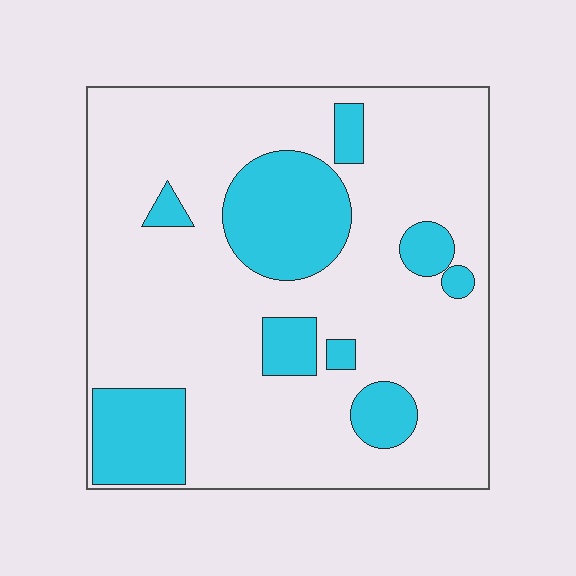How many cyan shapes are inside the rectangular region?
9.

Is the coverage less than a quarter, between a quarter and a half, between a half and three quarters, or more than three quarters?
Less than a quarter.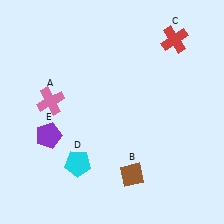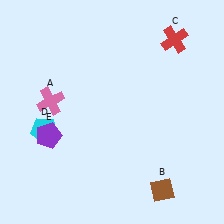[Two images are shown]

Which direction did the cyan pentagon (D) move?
The cyan pentagon (D) moved left.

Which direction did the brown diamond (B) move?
The brown diamond (B) moved right.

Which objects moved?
The objects that moved are: the brown diamond (B), the cyan pentagon (D).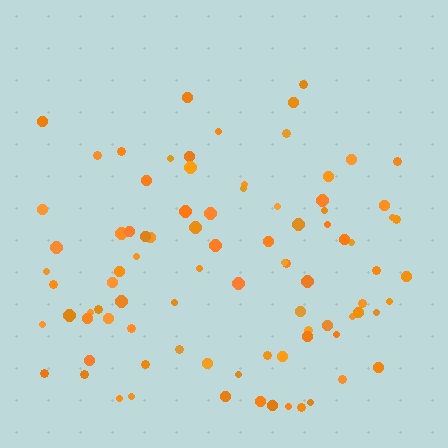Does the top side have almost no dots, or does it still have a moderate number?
Still a moderate number, just noticeably fewer than the bottom.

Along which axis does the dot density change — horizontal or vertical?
Vertical.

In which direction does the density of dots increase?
From top to bottom, with the bottom side densest.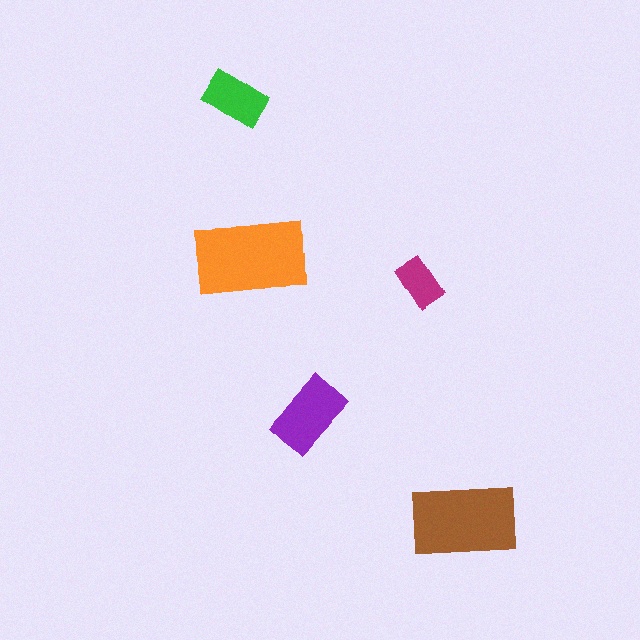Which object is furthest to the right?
The brown rectangle is rightmost.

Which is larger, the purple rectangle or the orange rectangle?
The orange one.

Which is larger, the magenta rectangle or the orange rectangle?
The orange one.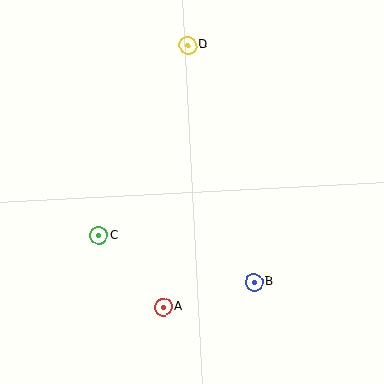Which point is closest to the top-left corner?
Point D is closest to the top-left corner.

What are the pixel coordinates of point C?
Point C is at (99, 236).